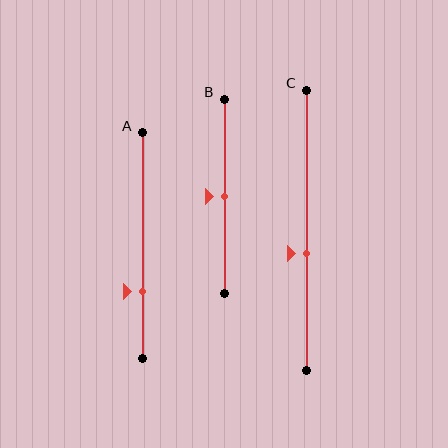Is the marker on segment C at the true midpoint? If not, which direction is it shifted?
No, the marker on segment C is shifted downward by about 8% of the segment length.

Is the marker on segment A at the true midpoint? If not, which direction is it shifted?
No, the marker on segment A is shifted downward by about 20% of the segment length.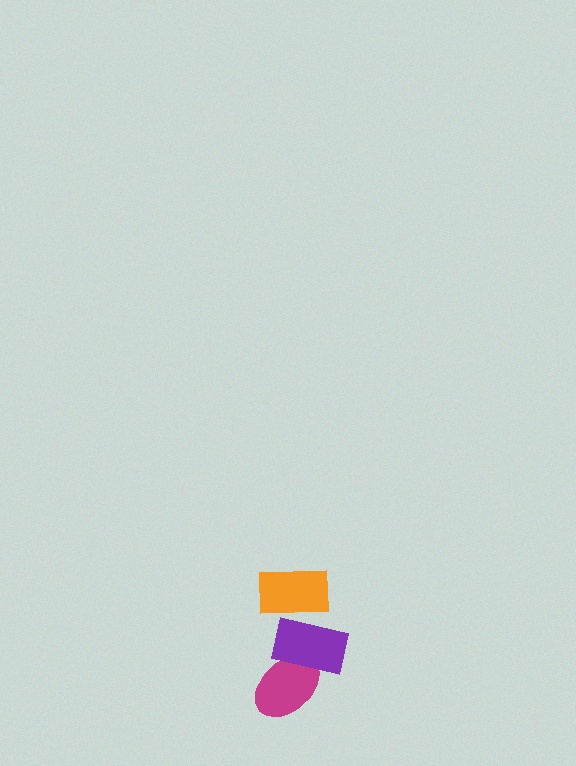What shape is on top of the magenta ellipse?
The purple rectangle is on top of the magenta ellipse.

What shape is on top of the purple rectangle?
The orange rectangle is on top of the purple rectangle.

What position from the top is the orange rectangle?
The orange rectangle is 1st from the top.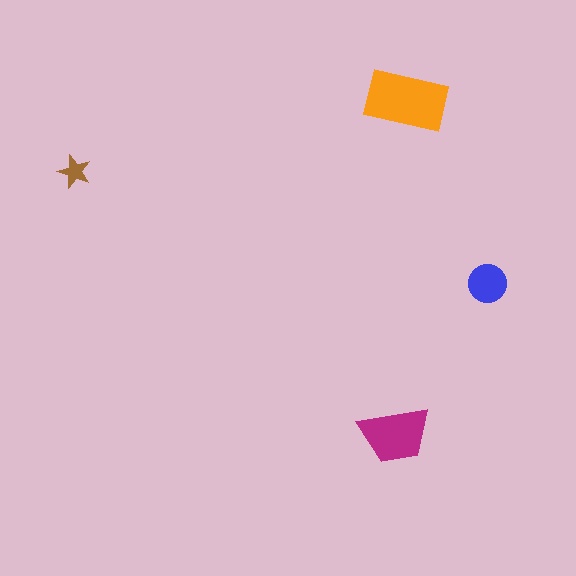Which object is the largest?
The orange rectangle.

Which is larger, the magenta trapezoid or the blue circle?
The magenta trapezoid.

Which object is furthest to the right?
The blue circle is rightmost.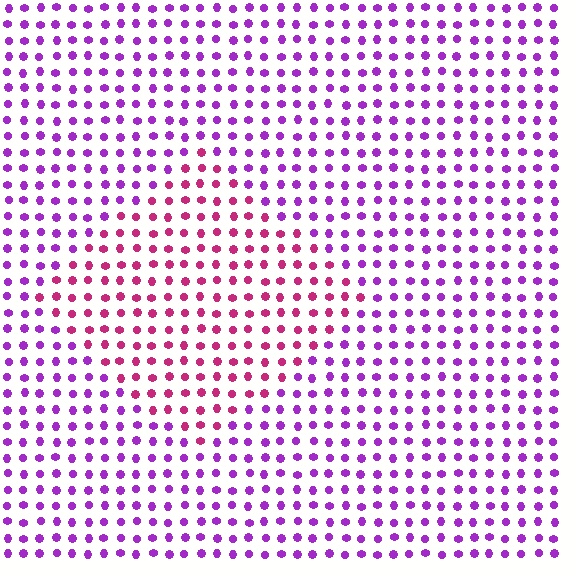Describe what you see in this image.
The image is filled with small purple elements in a uniform arrangement. A diamond-shaped region is visible where the elements are tinted to a slightly different hue, forming a subtle color boundary.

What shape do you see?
I see a diamond.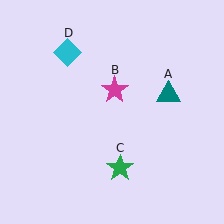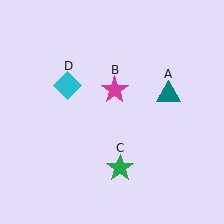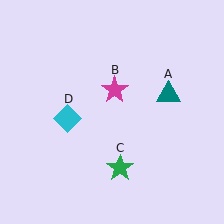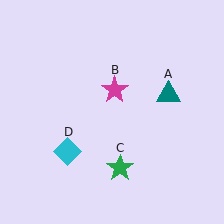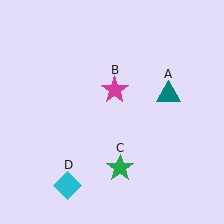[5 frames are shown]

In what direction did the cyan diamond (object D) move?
The cyan diamond (object D) moved down.